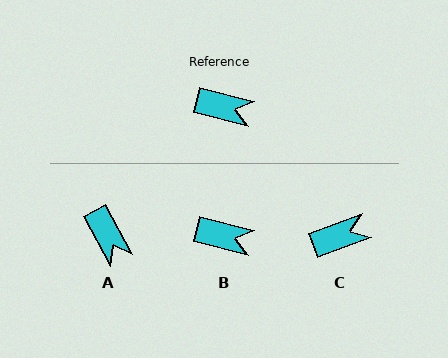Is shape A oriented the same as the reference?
No, it is off by about 47 degrees.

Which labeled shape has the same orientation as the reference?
B.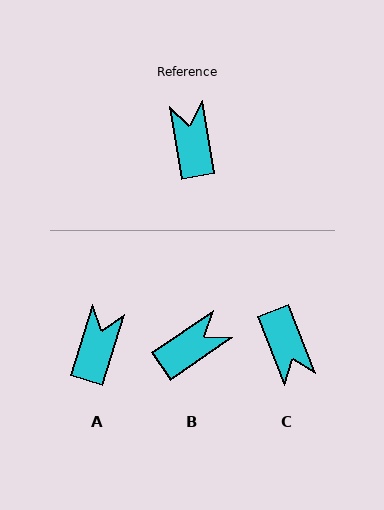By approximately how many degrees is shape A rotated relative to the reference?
Approximately 27 degrees clockwise.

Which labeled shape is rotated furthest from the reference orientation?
C, about 168 degrees away.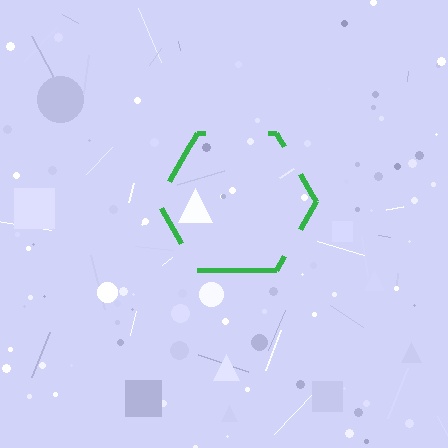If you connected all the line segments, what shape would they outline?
They would outline a hexagon.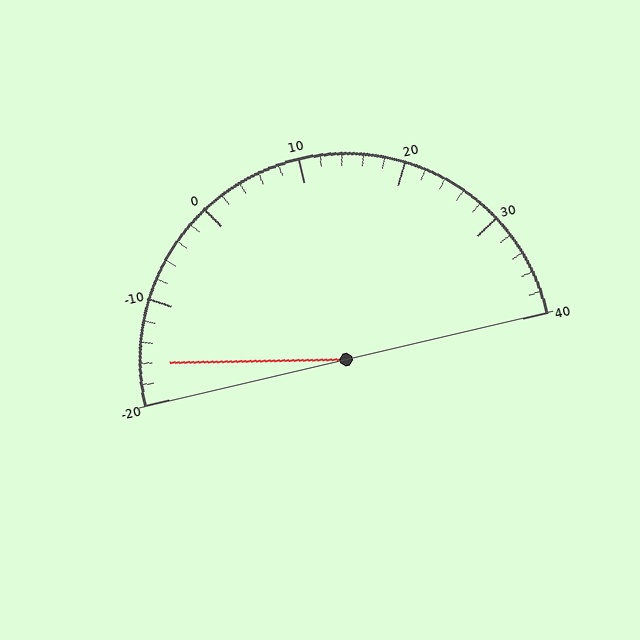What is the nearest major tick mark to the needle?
The nearest major tick mark is -20.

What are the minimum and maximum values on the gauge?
The gauge ranges from -20 to 40.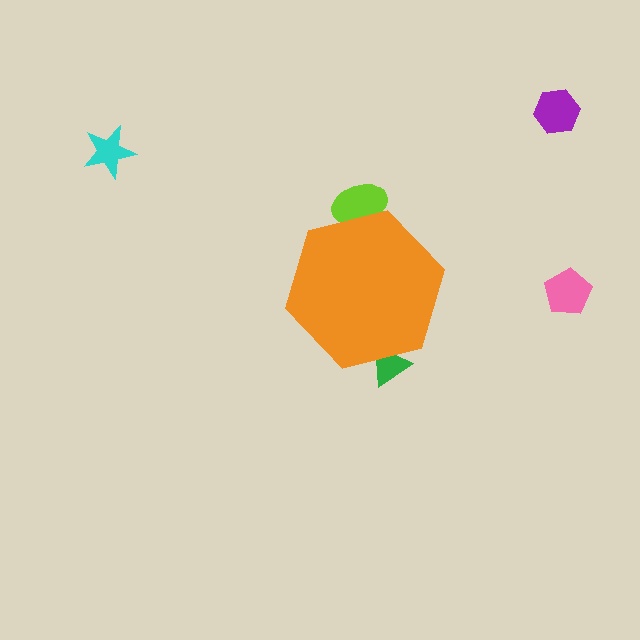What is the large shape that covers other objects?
An orange hexagon.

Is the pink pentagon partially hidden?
No, the pink pentagon is fully visible.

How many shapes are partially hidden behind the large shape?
2 shapes are partially hidden.